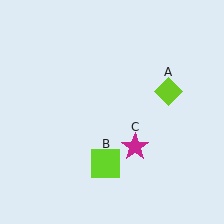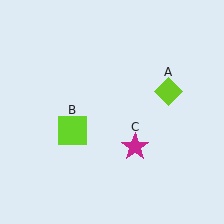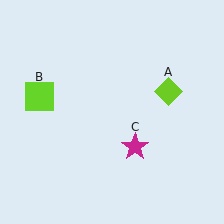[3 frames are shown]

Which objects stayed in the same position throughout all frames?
Lime diamond (object A) and magenta star (object C) remained stationary.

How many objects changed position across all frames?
1 object changed position: lime square (object B).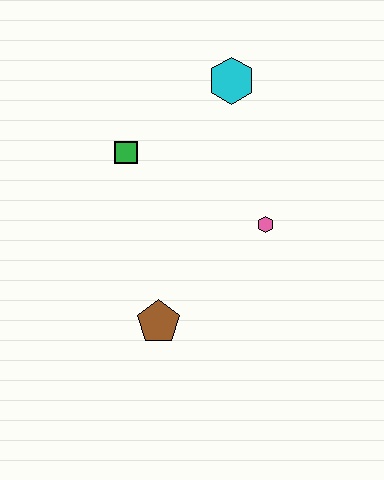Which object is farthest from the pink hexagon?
The green square is farthest from the pink hexagon.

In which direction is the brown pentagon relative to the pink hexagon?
The brown pentagon is to the left of the pink hexagon.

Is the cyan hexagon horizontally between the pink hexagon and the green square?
Yes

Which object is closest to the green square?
The cyan hexagon is closest to the green square.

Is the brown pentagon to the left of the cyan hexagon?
Yes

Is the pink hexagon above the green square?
No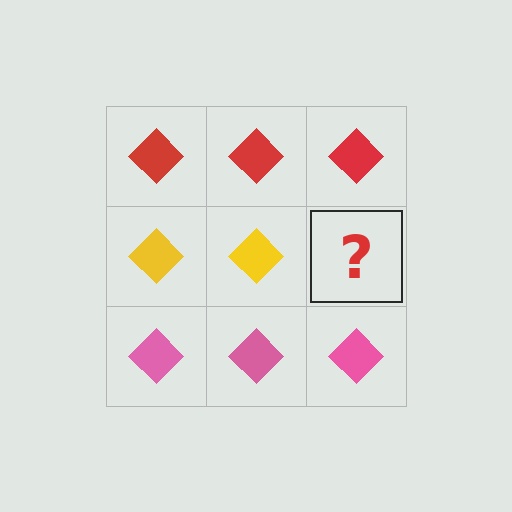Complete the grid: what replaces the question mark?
The question mark should be replaced with a yellow diamond.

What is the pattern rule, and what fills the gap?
The rule is that each row has a consistent color. The gap should be filled with a yellow diamond.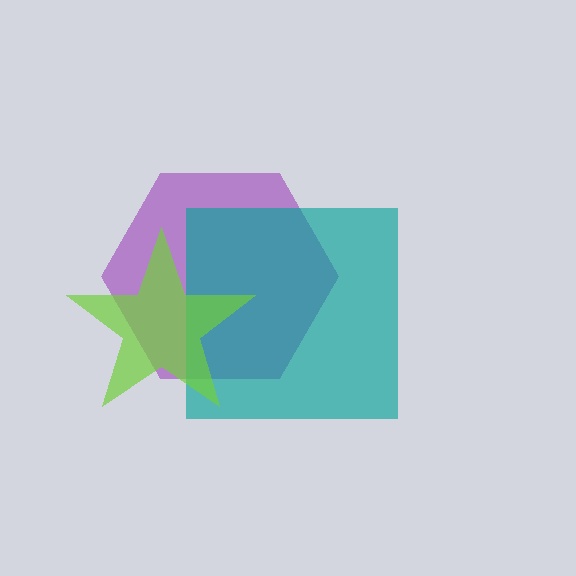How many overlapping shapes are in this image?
There are 3 overlapping shapes in the image.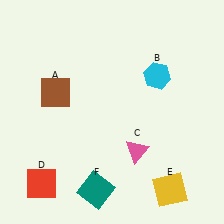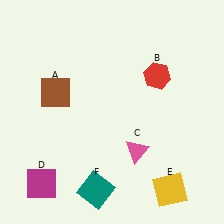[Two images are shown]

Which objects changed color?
B changed from cyan to red. D changed from red to magenta.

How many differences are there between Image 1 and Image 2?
There are 2 differences between the two images.